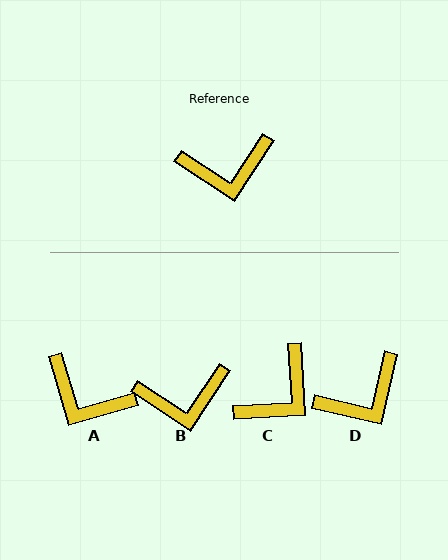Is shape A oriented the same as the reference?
No, it is off by about 41 degrees.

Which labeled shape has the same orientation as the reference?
B.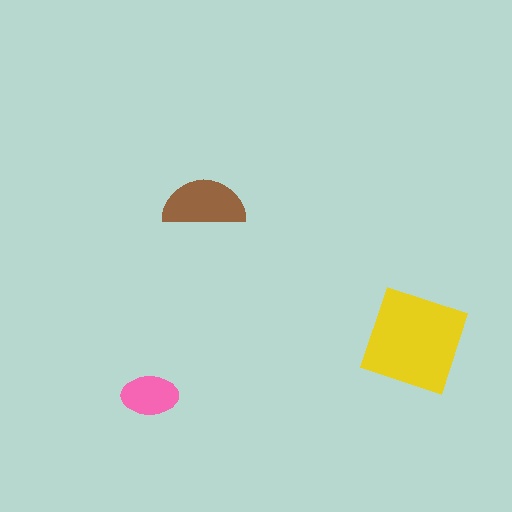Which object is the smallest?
The pink ellipse.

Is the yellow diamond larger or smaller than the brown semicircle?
Larger.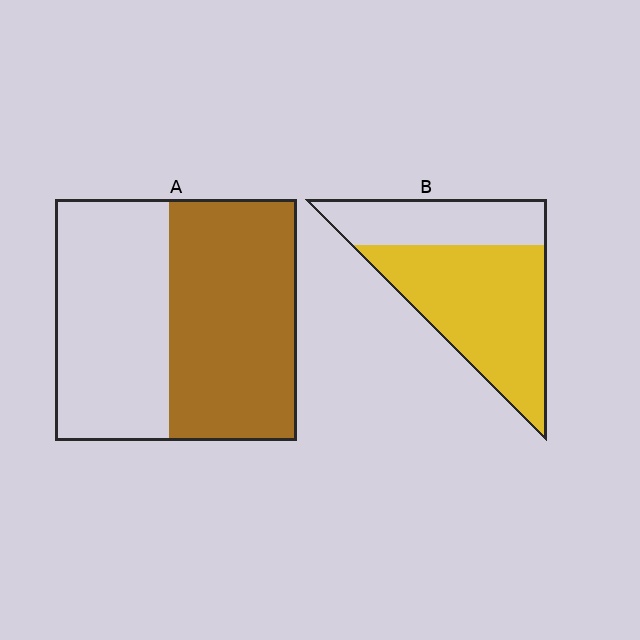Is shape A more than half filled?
Roughly half.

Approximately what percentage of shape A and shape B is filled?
A is approximately 55% and B is approximately 65%.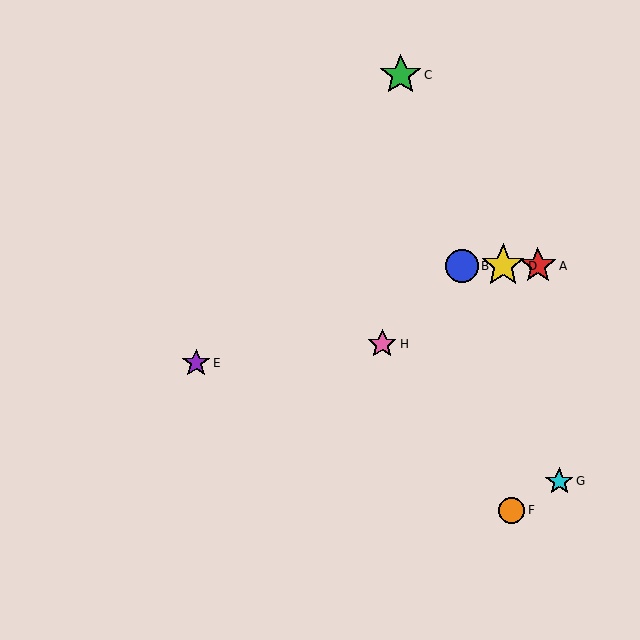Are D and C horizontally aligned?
No, D is at y≈266 and C is at y≈75.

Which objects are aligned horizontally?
Objects A, B, D are aligned horizontally.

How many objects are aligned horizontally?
3 objects (A, B, D) are aligned horizontally.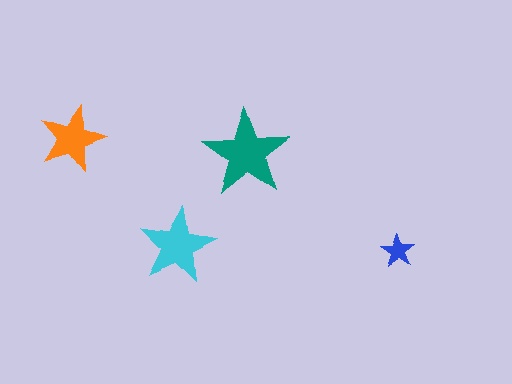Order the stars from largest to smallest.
the teal one, the cyan one, the orange one, the blue one.